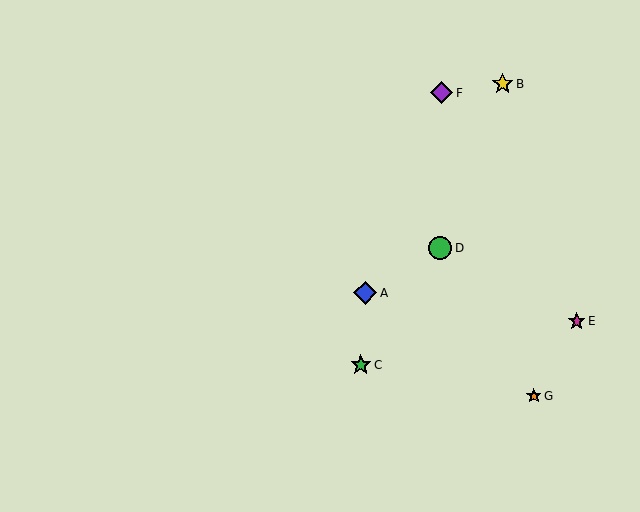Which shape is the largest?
The green circle (labeled D) is the largest.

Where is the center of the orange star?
The center of the orange star is at (534, 396).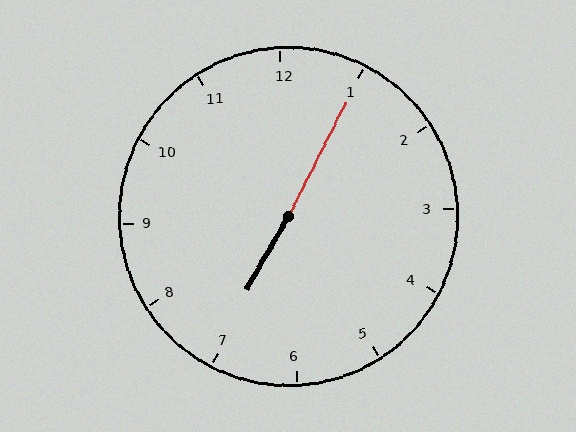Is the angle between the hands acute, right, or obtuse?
It is obtuse.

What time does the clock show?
7:05.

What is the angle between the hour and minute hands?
Approximately 178 degrees.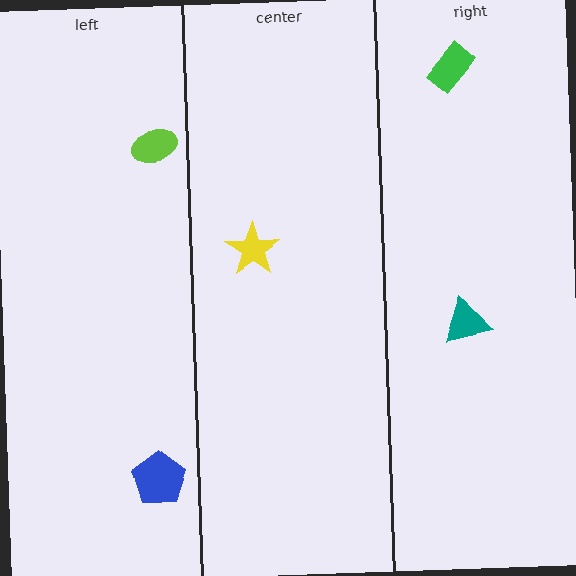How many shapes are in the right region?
2.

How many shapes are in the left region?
2.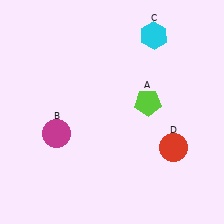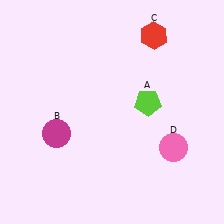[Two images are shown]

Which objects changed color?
C changed from cyan to red. D changed from red to pink.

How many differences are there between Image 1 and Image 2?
There are 2 differences between the two images.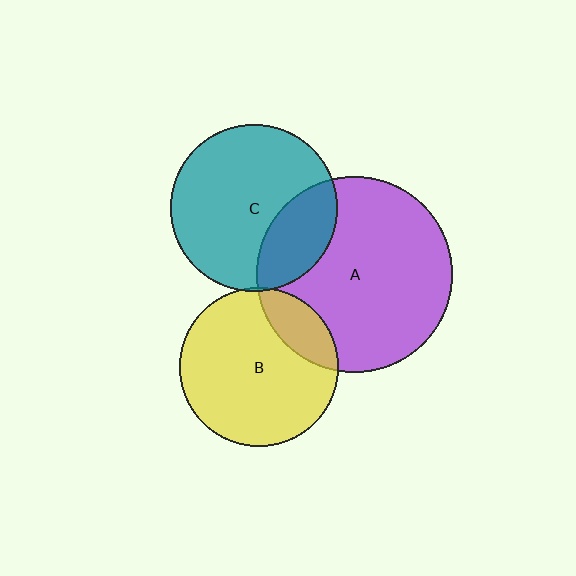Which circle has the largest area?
Circle A (purple).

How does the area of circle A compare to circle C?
Approximately 1.4 times.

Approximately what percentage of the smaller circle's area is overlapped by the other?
Approximately 20%.